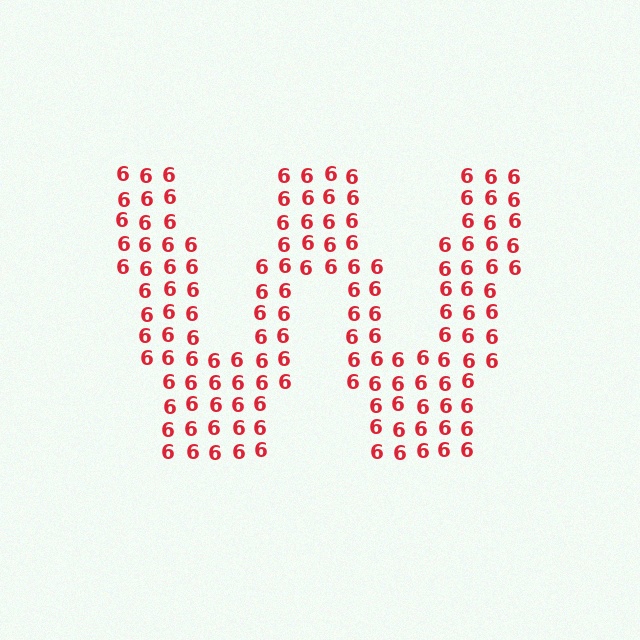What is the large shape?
The large shape is the letter W.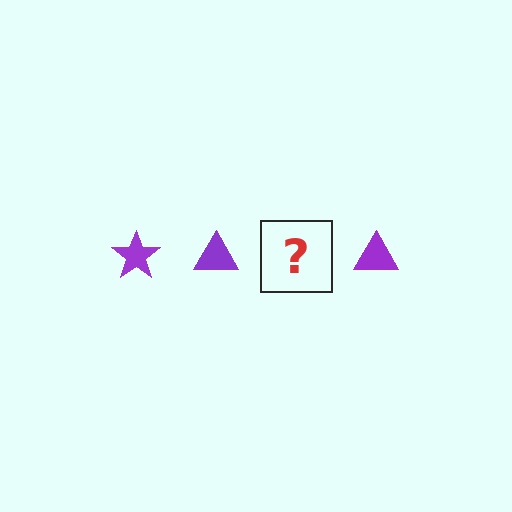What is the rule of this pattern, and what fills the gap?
The rule is that the pattern cycles through star, triangle shapes in purple. The gap should be filled with a purple star.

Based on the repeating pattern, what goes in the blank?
The blank should be a purple star.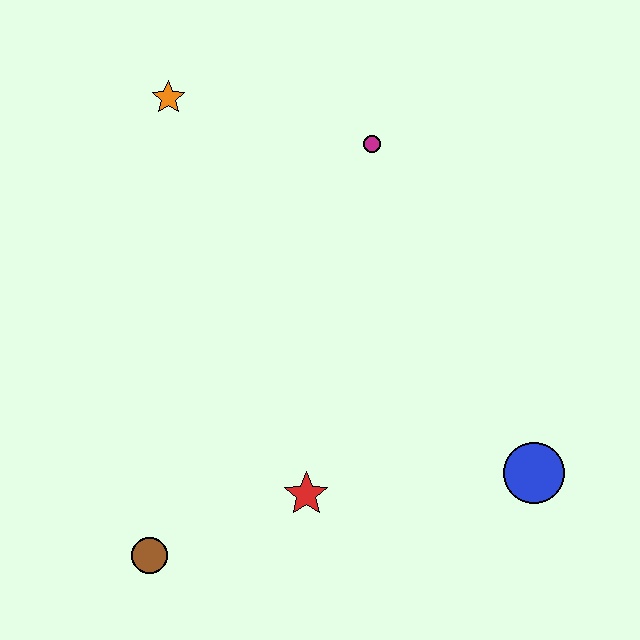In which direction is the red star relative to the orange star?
The red star is below the orange star.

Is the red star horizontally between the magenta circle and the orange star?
Yes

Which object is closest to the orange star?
The magenta circle is closest to the orange star.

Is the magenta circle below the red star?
No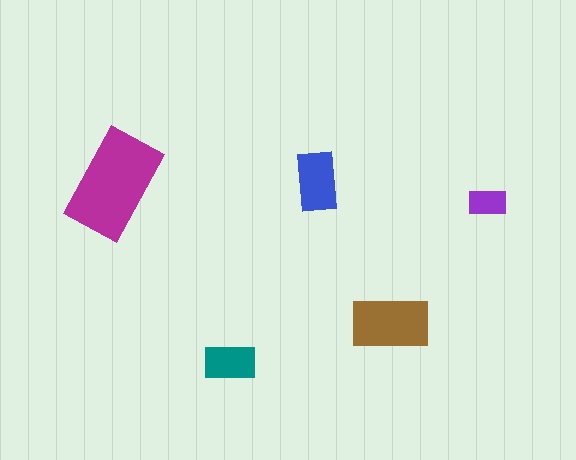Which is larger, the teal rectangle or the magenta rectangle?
The magenta one.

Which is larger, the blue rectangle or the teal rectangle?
The blue one.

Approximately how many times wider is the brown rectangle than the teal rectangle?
About 1.5 times wider.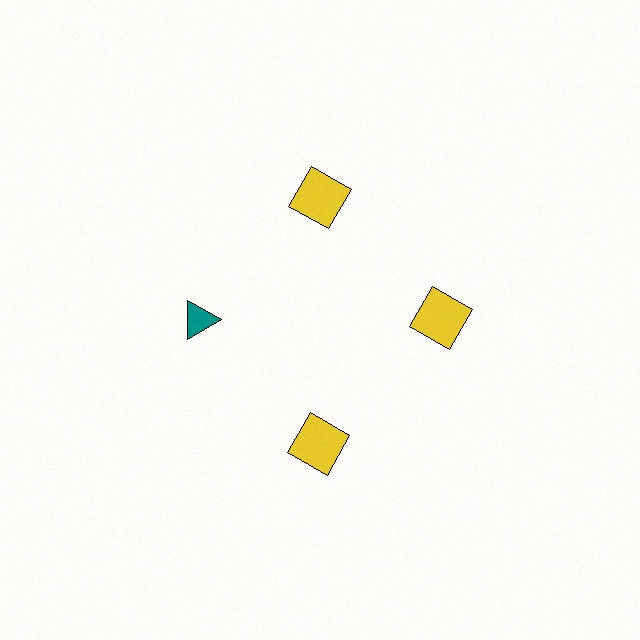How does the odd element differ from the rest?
It differs in both color (teal instead of yellow) and shape (triangle instead of square).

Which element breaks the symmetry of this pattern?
The teal triangle at roughly the 9 o'clock position breaks the symmetry. All other shapes are yellow squares.